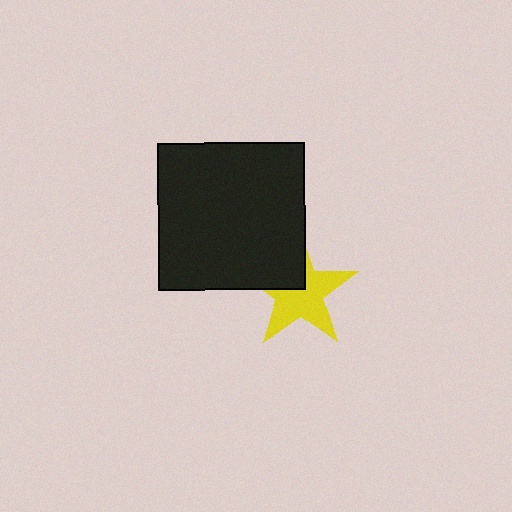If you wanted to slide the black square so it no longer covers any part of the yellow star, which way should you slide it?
Slide it toward the upper-left — that is the most direct way to separate the two shapes.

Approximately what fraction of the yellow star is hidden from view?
Roughly 33% of the yellow star is hidden behind the black square.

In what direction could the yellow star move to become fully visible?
The yellow star could move toward the lower-right. That would shift it out from behind the black square entirely.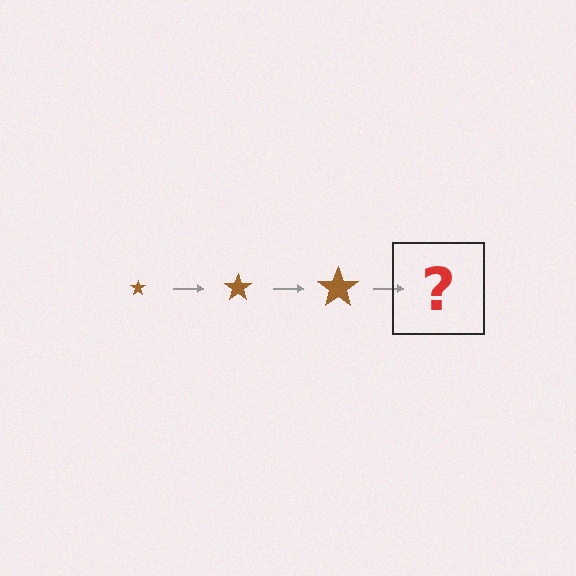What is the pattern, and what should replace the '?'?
The pattern is that the star gets progressively larger each step. The '?' should be a brown star, larger than the previous one.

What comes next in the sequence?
The next element should be a brown star, larger than the previous one.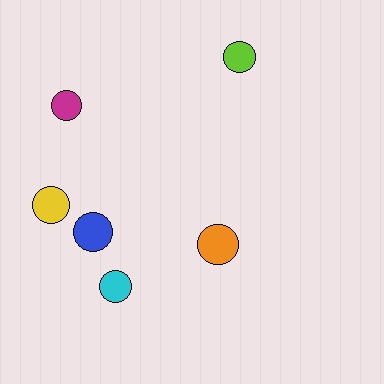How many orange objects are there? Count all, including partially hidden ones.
There is 1 orange object.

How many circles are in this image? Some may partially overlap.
There are 6 circles.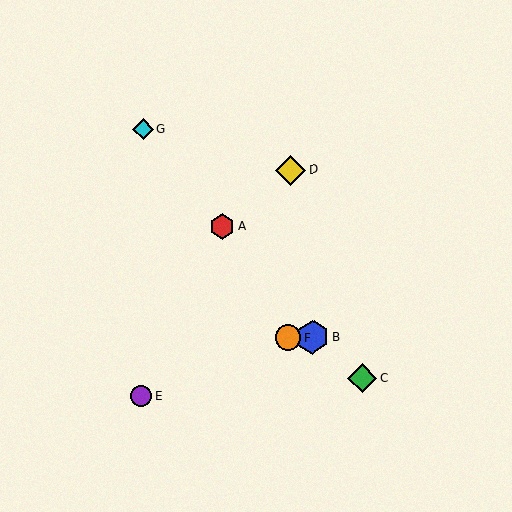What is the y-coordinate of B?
Object B is at y≈337.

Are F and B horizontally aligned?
Yes, both are at y≈337.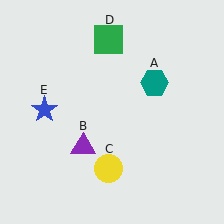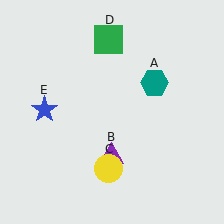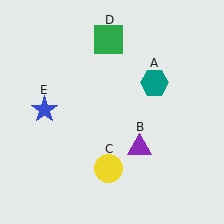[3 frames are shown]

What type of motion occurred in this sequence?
The purple triangle (object B) rotated counterclockwise around the center of the scene.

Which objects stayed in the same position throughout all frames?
Teal hexagon (object A) and yellow circle (object C) and green square (object D) and blue star (object E) remained stationary.